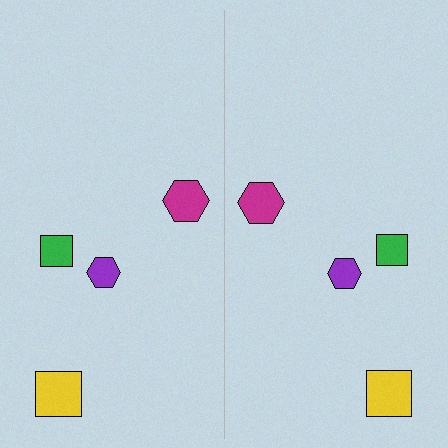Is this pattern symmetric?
Yes, this pattern has bilateral (reflection) symmetry.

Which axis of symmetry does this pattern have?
The pattern has a vertical axis of symmetry running through the center of the image.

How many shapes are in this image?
There are 8 shapes in this image.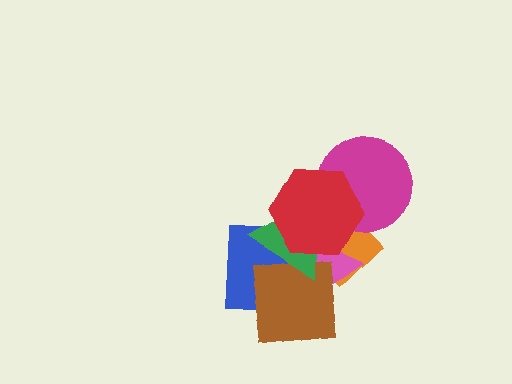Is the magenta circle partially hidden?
Yes, it is partially covered by another shape.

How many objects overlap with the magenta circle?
2 objects overlap with the magenta circle.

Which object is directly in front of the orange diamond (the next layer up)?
The pink triangle is directly in front of the orange diamond.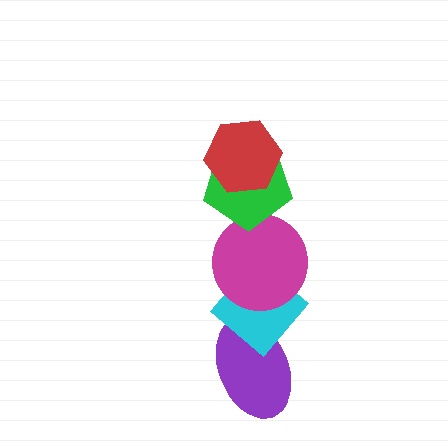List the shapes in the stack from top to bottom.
From top to bottom: the red hexagon, the green pentagon, the magenta circle, the cyan diamond, the purple ellipse.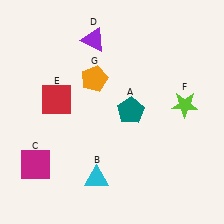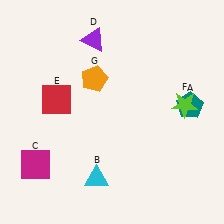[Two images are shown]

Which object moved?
The teal pentagon (A) moved right.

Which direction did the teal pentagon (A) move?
The teal pentagon (A) moved right.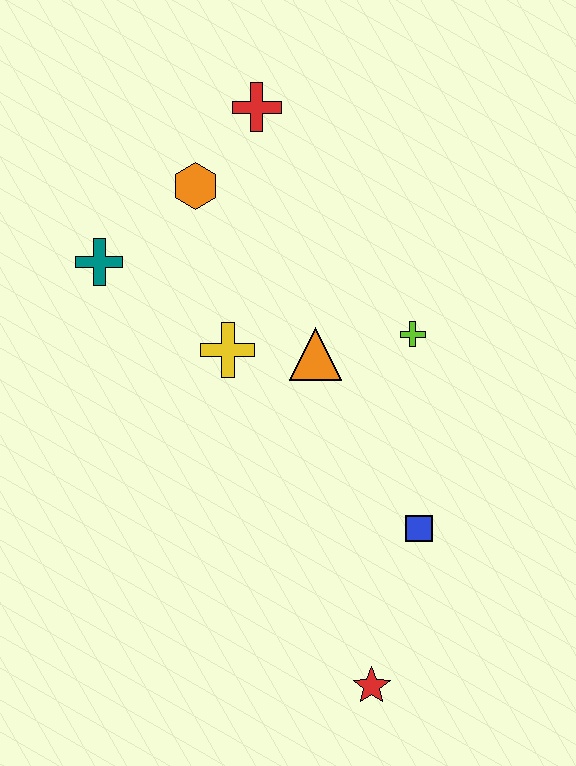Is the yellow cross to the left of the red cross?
Yes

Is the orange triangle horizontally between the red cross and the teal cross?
No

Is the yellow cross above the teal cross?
No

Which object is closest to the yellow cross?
The orange triangle is closest to the yellow cross.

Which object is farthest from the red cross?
The red star is farthest from the red cross.